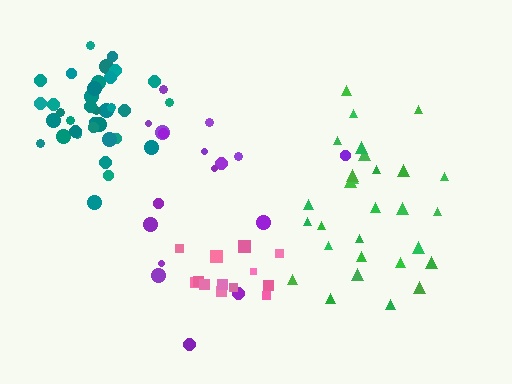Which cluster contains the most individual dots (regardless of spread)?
Teal (35).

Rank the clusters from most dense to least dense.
teal, green, pink, purple.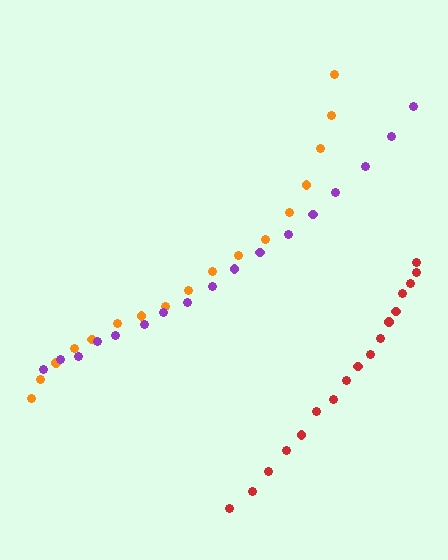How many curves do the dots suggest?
There are 3 distinct paths.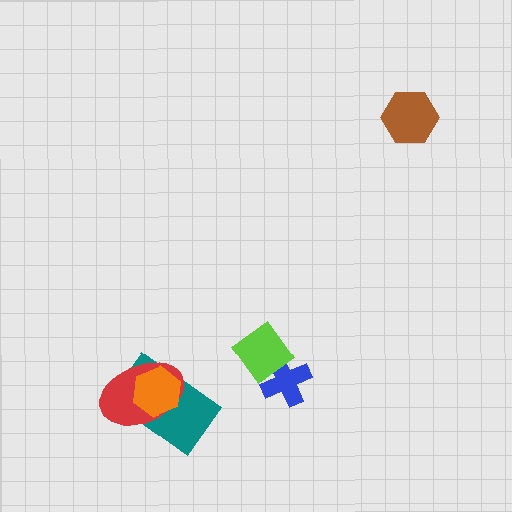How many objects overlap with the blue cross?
1 object overlaps with the blue cross.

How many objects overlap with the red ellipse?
2 objects overlap with the red ellipse.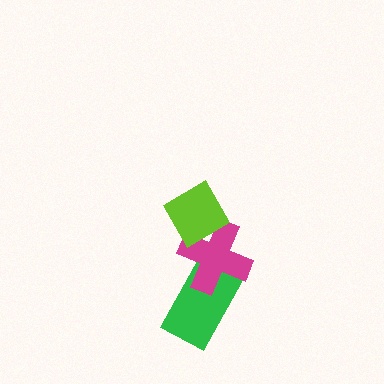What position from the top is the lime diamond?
The lime diamond is 1st from the top.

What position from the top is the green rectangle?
The green rectangle is 3rd from the top.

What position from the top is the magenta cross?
The magenta cross is 2nd from the top.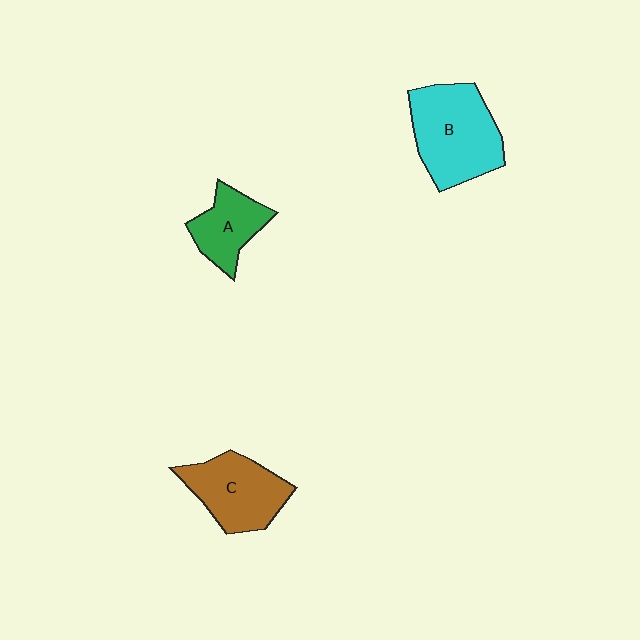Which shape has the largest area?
Shape B (cyan).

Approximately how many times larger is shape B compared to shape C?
Approximately 1.3 times.